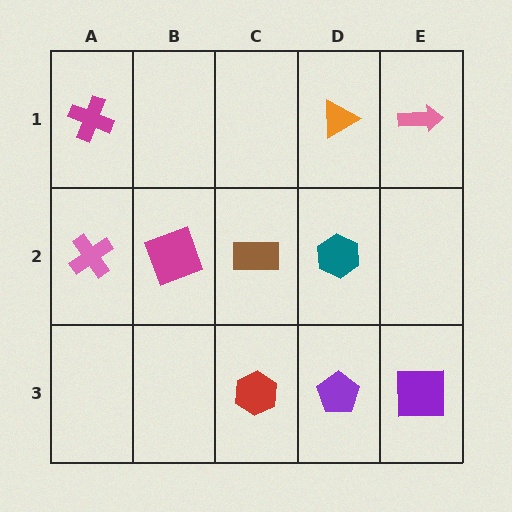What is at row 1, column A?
A magenta cross.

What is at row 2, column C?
A brown rectangle.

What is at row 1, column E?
A pink arrow.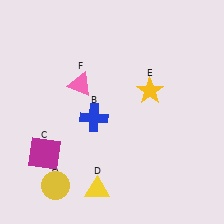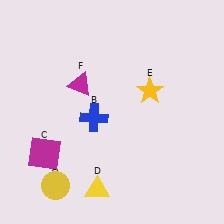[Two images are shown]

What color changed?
The triangle (F) changed from pink in Image 1 to magenta in Image 2.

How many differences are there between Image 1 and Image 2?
There is 1 difference between the two images.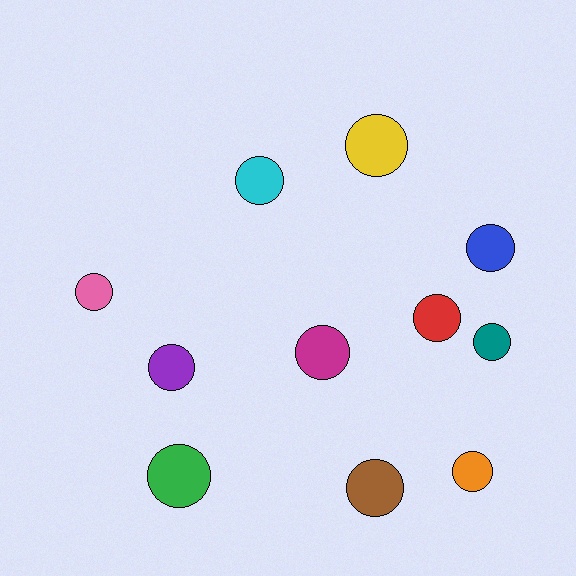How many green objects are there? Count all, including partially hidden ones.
There is 1 green object.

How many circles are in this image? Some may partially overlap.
There are 11 circles.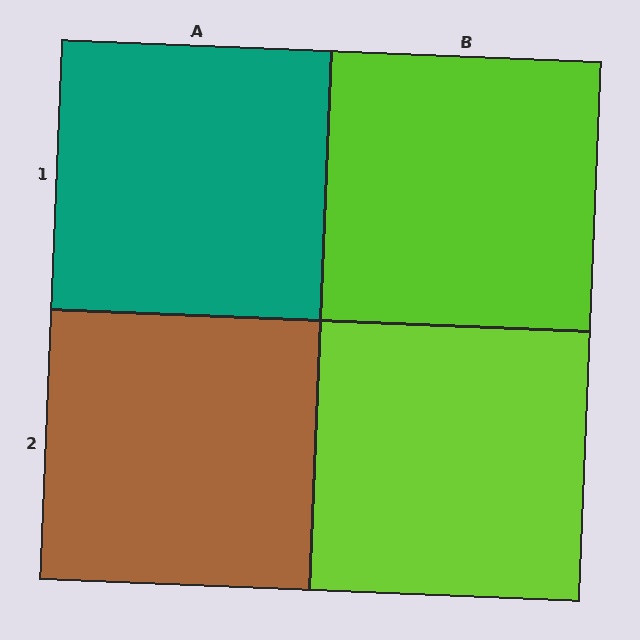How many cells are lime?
2 cells are lime.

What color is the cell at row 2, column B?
Lime.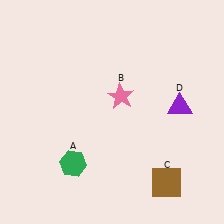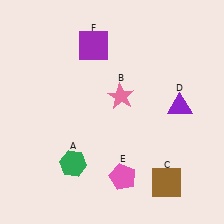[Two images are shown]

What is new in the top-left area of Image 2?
A purple square (F) was added in the top-left area of Image 2.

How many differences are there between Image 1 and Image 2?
There are 2 differences between the two images.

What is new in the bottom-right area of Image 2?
A pink pentagon (E) was added in the bottom-right area of Image 2.